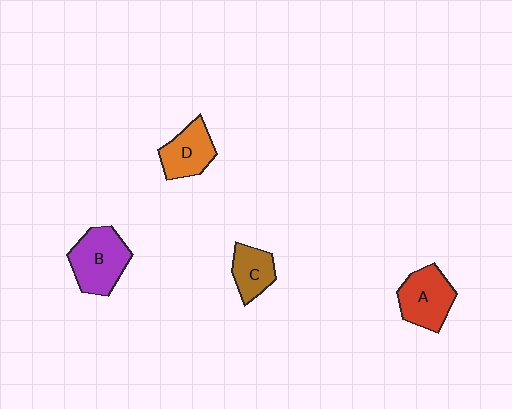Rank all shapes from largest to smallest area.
From largest to smallest: B (purple), A (red), D (orange), C (brown).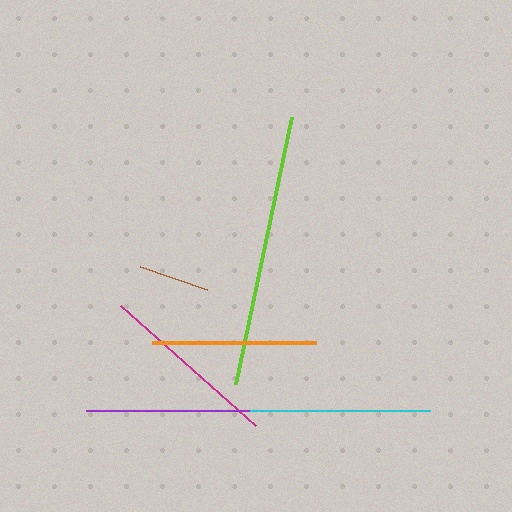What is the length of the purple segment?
The purple segment is approximately 163 pixels long.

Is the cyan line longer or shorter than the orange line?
The cyan line is longer than the orange line.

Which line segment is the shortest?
The brown line is the shortest at approximately 71 pixels.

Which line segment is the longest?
The lime line is the longest at approximately 273 pixels.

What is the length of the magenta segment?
The magenta segment is approximately 181 pixels long.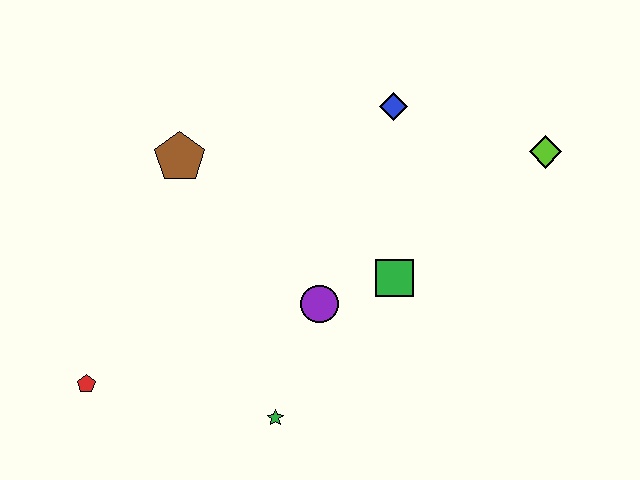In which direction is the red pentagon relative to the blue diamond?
The red pentagon is to the left of the blue diamond.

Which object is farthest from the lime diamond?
The red pentagon is farthest from the lime diamond.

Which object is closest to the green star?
The purple circle is closest to the green star.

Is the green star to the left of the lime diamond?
Yes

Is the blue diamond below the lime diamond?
No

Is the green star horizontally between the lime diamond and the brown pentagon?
Yes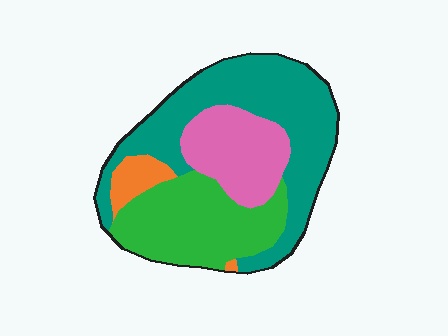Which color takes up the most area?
Teal, at roughly 45%.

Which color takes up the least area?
Orange, at roughly 5%.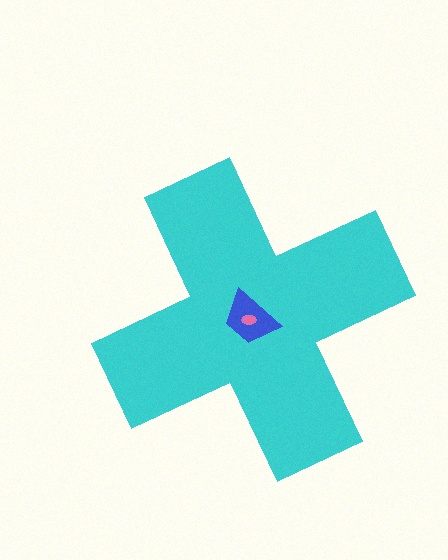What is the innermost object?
The pink ellipse.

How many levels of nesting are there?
3.